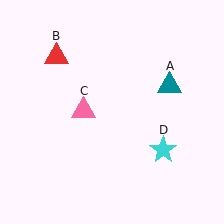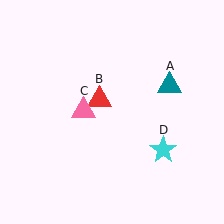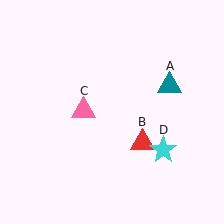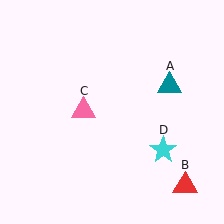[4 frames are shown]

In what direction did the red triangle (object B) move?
The red triangle (object B) moved down and to the right.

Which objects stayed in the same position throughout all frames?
Teal triangle (object A) and pink triangle (object C) and cyan star (object D) remained stationary.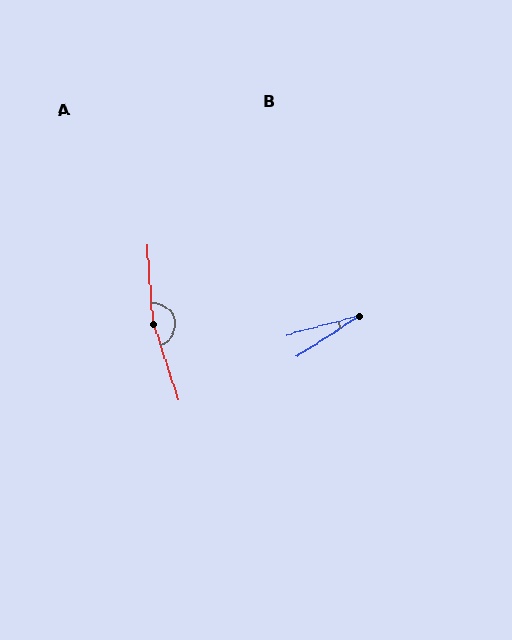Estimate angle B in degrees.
Approximately 18 degrees.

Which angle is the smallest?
B, at approximately 18 degrees.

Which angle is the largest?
A, at approximately 166 degrees.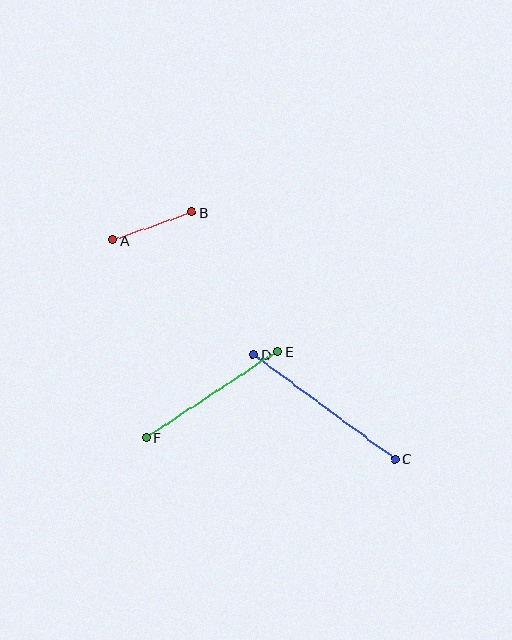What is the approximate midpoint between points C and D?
The midpoint is at approximately (324, 407) pixels.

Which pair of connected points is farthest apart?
Points C and D are farthest apart.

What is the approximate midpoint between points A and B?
The midpoint is at approximately (152, 226) pixels.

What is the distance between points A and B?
The distance is approximately 84 pixels.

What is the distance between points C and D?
The distance is approximately 176 pixels.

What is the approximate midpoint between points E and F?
The midpoint is at approximately (212, 395) pixels.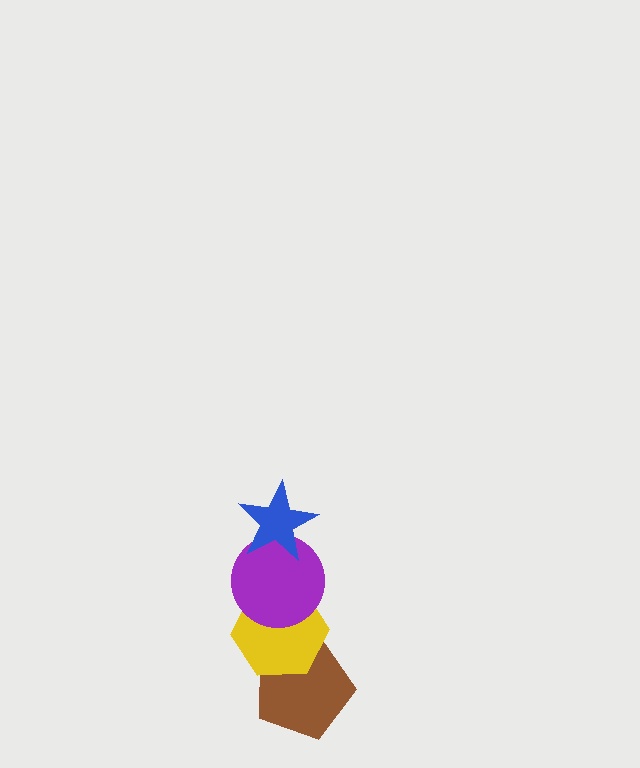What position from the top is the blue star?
The blue star is 1st from the top.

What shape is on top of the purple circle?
The blue star is on top of the purple circle.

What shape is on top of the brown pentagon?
The yellow hexagon is on top of the brown pentagon.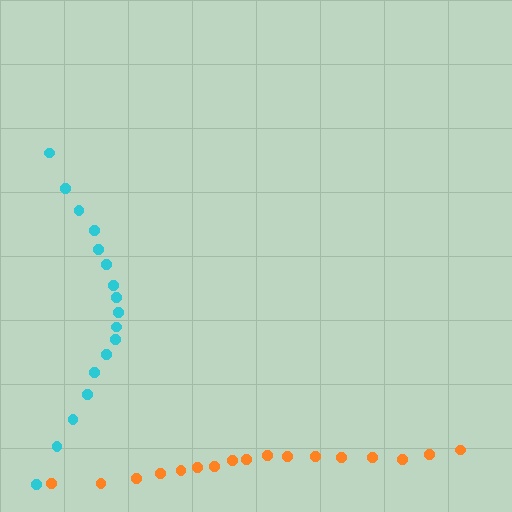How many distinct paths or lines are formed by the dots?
There are 2 distinct paths.